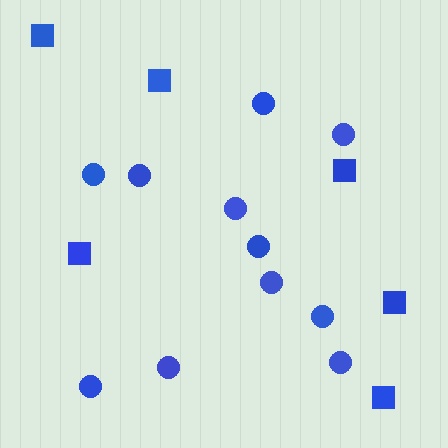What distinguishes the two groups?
There are 2 groups: one group of circles (11) and one group of squares (6).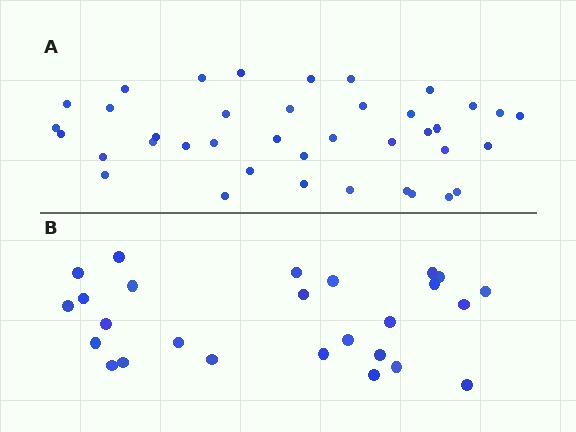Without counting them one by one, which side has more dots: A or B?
Region A (the top region) has more dots.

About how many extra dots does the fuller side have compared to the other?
Region A has approximately 15 more dots than region B.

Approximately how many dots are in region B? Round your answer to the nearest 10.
About 30 dots. (The exact count is 26, which rounds to 30.)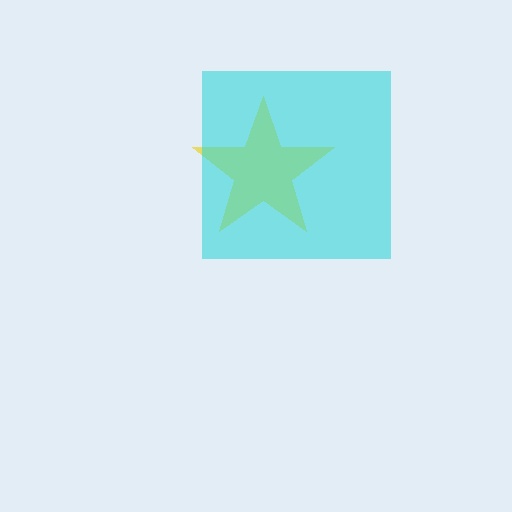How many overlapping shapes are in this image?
There are 2 overlapping shapes in the image.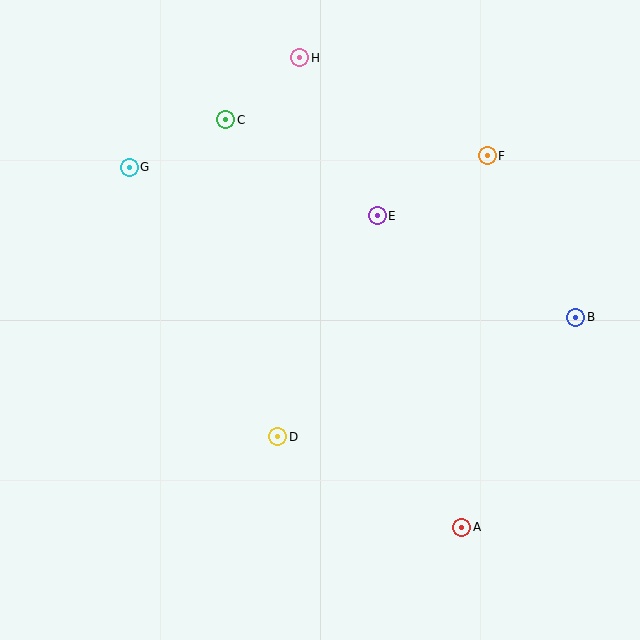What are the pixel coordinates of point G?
Point G is at (129, 167).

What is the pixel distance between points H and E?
The distance between H and E is 176 pixels.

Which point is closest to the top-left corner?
Point G is closest to the top-left corner.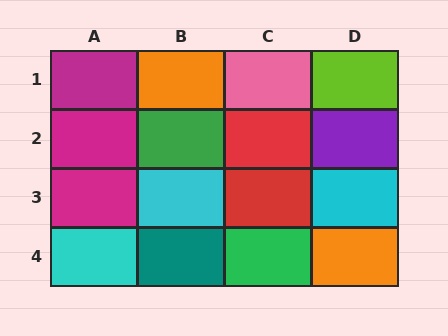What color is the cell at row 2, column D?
Purple.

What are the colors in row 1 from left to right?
Magenta, orange, pink, lime.